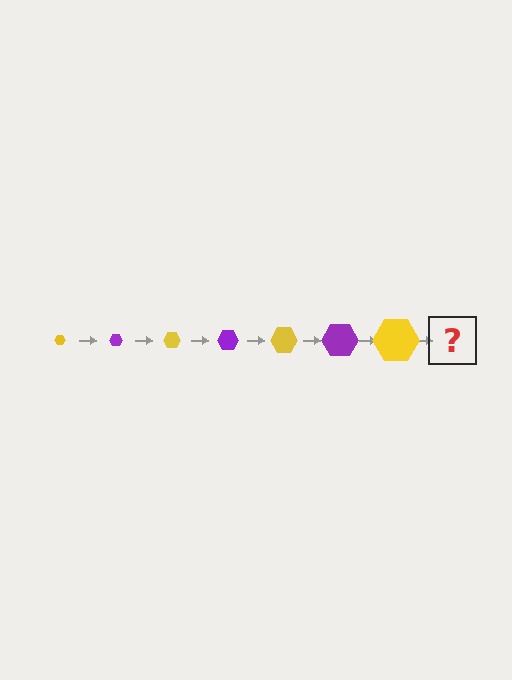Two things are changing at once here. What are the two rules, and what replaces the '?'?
The two rules are that the hexagon grows larger each step and the color cycles through yellow and purple. The '?' should be a purple hexagon, larger than the previous one.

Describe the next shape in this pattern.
It should be a purple hexagon, larger than the previous one.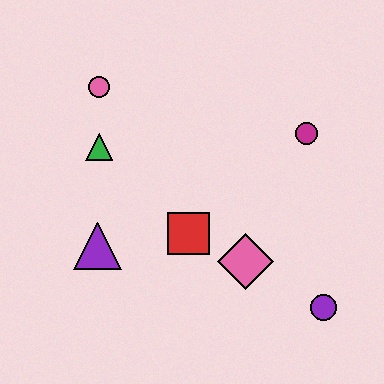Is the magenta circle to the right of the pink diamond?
Yes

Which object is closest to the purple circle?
The pink diamond is closest to the purple circle.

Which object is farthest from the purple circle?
The pink circle is farthest from the purple circle.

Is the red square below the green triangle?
Yes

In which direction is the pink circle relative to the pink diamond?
The pink circle is above the pink diamond.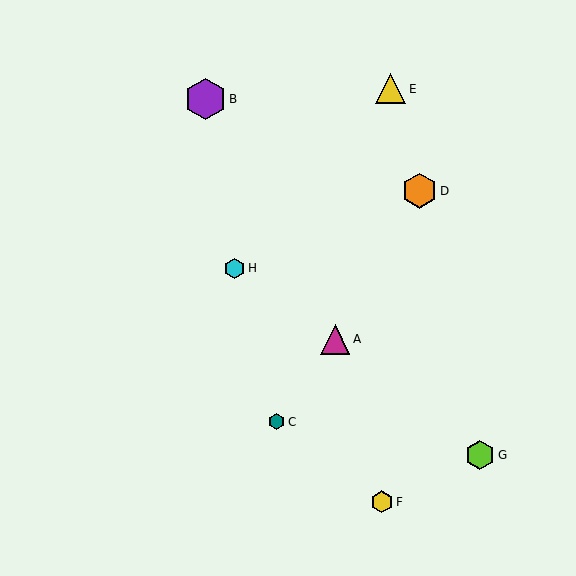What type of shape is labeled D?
Shape D is an orange hexagon.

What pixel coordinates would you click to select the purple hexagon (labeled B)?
Click at (205, 99) to select the purple hexagon B.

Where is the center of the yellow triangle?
The center of the yellow triangle is at (391, 89).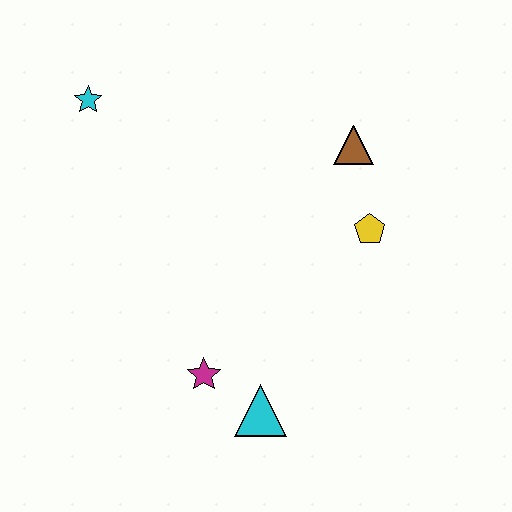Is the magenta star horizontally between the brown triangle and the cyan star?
Yes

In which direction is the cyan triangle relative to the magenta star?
The cyan triangle is to the right of the magenta star.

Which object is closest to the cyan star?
The brown triangle is closest to the cyan star.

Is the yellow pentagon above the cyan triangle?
Yes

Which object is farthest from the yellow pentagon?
The cyan star is farthest from the yellow pentagon.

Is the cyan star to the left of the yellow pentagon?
Yes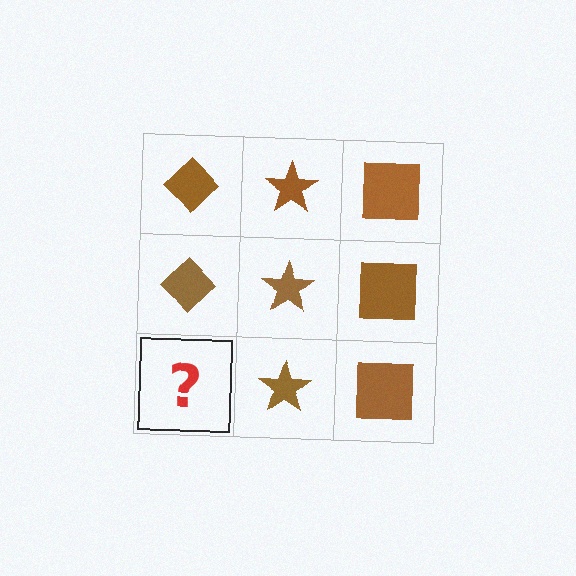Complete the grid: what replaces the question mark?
The question mark should be replaced with a brown diamond.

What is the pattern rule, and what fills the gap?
The rule is that each column has a consistent shape. The gap should be filled with a brown diamond.